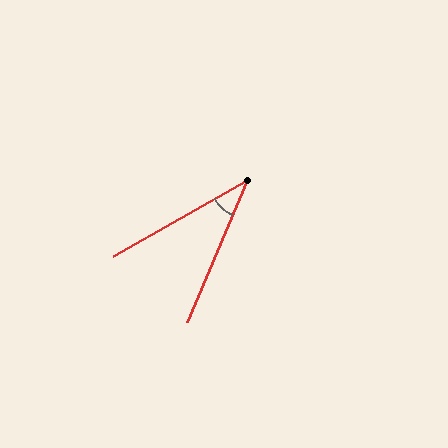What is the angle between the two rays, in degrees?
Approximately 38 degrees.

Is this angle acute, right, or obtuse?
It is acute.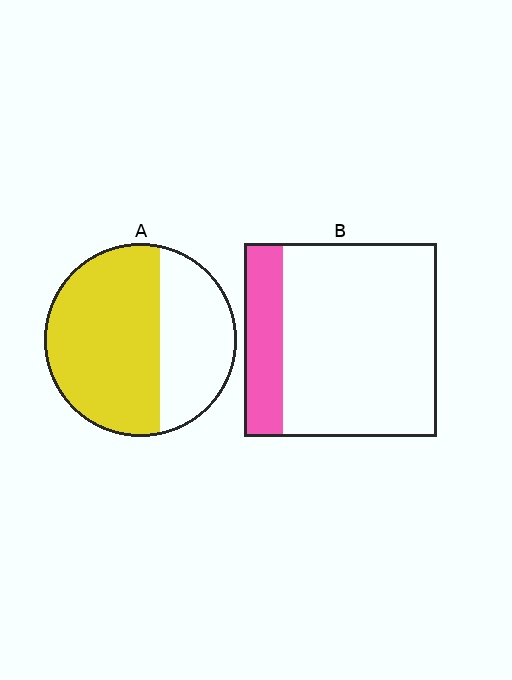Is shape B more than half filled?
No.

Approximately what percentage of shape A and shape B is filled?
A is approximately 65% and B is approximately 20%.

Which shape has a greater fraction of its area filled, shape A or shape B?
Shape A.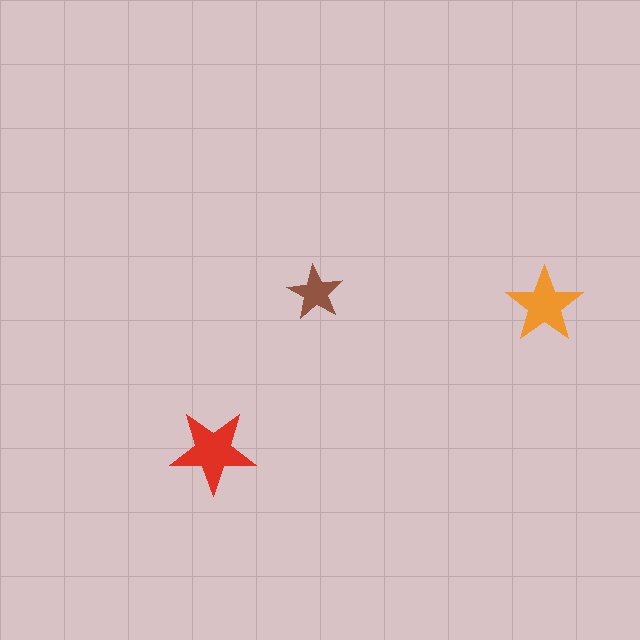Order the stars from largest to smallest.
the red one, the orange one, the brown one.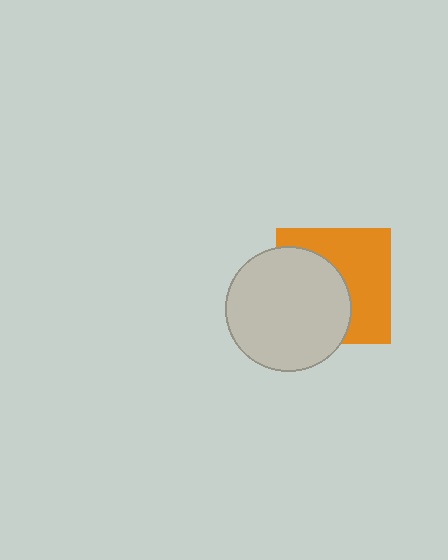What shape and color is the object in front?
The object in front is a light gray circle.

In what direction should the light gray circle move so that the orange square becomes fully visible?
The light gray circle should move left. That is the shortest direction to clear the overlap and leave the orange square fully visible.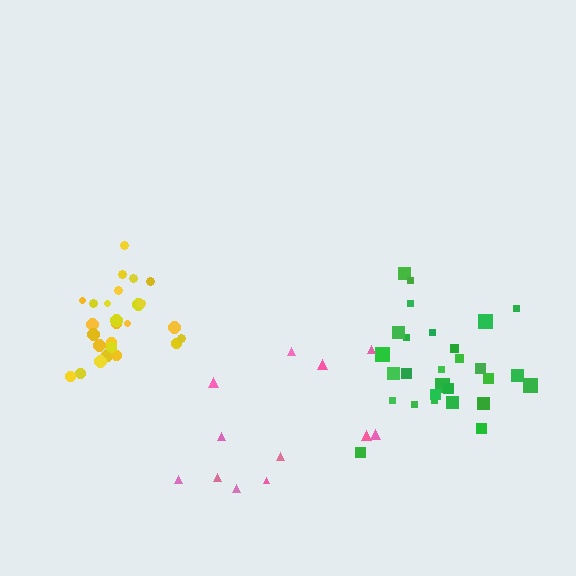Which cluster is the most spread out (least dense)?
Pink.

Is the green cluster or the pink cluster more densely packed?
Green.